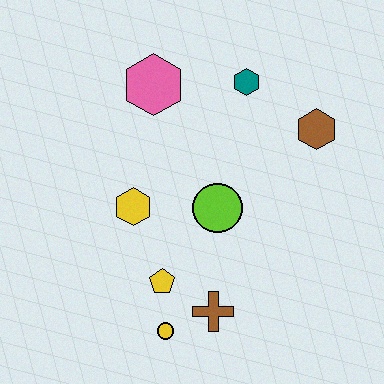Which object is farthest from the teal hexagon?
The yellow circle is farthest from the teal hexagon.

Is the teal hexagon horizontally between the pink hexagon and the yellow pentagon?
No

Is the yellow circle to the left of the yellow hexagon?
No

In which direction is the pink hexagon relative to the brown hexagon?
The pink hexagon is to the left of the brown hexagon.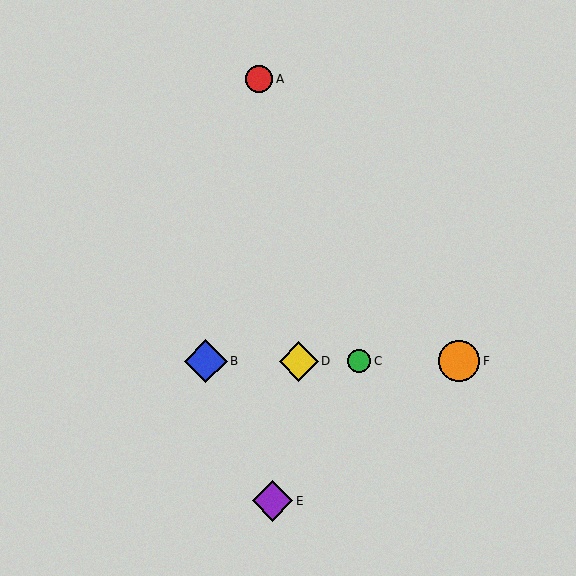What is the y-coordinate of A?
Object A is at y≈79.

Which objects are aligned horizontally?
Objects B, C, D, F are aligned horizontally.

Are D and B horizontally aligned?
Yes, both are at y≈361.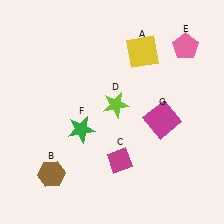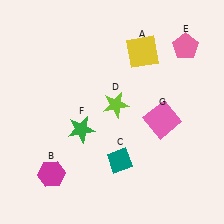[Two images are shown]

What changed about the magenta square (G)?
In Image 1, G is magenta. In Image 2, it changed to pink.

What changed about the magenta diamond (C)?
In Image 1, C is magenta. In Image 2, it changed to teal.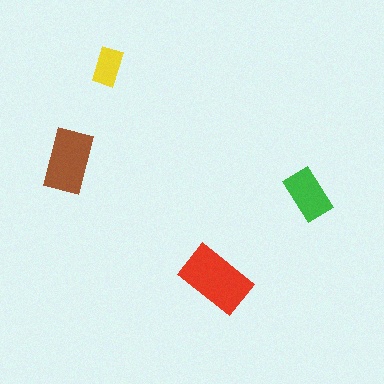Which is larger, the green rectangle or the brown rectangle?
The brown one.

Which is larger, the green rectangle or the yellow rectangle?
The green one.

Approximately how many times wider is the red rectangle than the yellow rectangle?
About 2 times wider.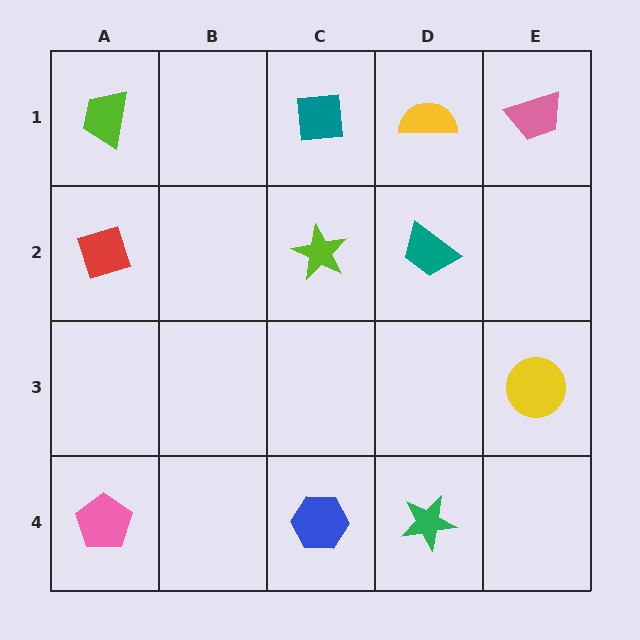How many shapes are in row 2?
3 shapes.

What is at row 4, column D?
A green star.